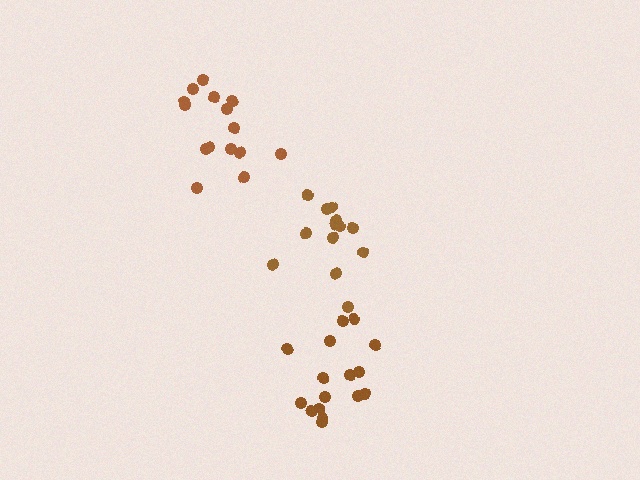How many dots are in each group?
Group 1: 15 dots, Group 2: 13 dots, Group 3: 16 dots (44 total).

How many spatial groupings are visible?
There are 3 spatial groupings.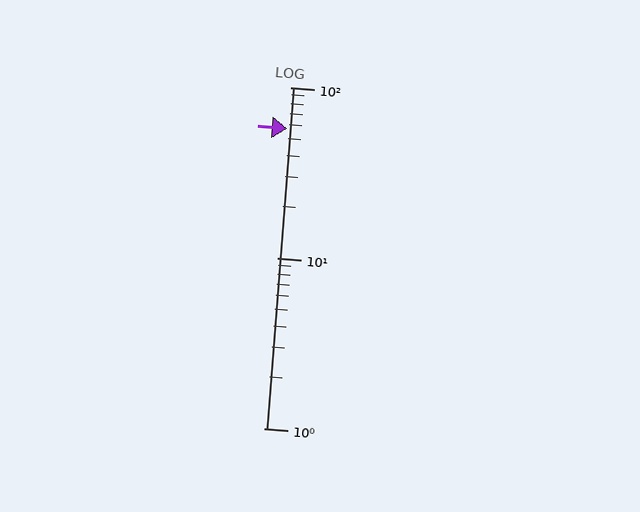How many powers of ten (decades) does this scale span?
The scale spans 2 decades, from 1 to 100.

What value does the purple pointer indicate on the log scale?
The pointer indicates approximately 57.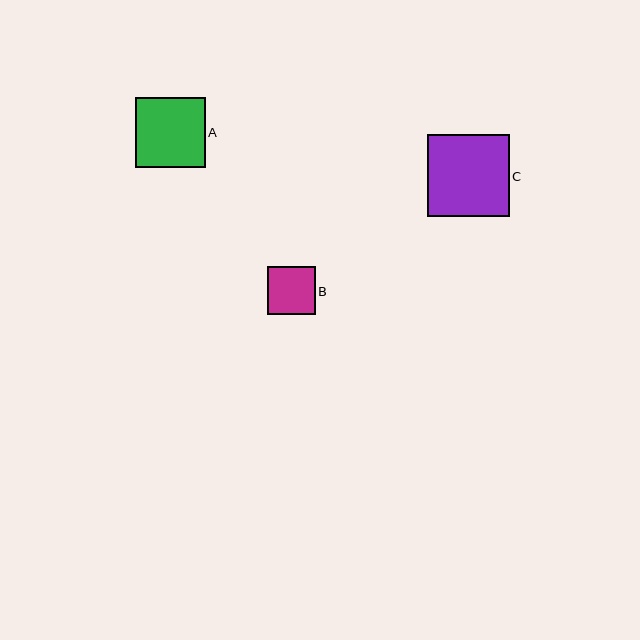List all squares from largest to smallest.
From largest to smallest: C, A, B.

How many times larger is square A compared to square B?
Square A is approximately 1.5 times the size of square B.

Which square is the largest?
Square C is the largest with a size of approximately 82 pixels.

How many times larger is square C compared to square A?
Square C is approximately 1.2 times the size of square A.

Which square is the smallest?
Square B is the smallest with a size of approximately 47 pixels.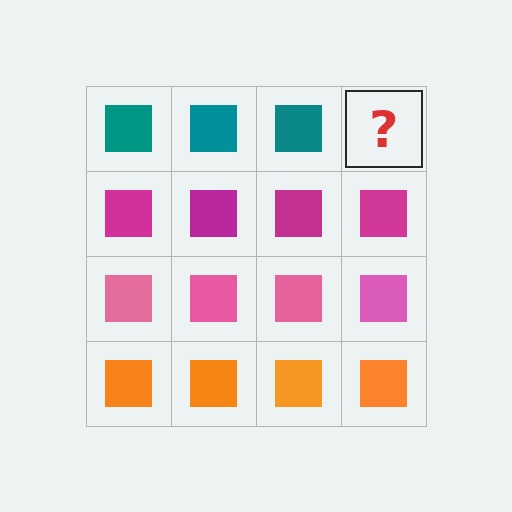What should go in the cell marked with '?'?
The missing cell should contain a teal square.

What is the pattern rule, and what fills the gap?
The rule is that each row has a consistent color. The gap should be filled with a teal square.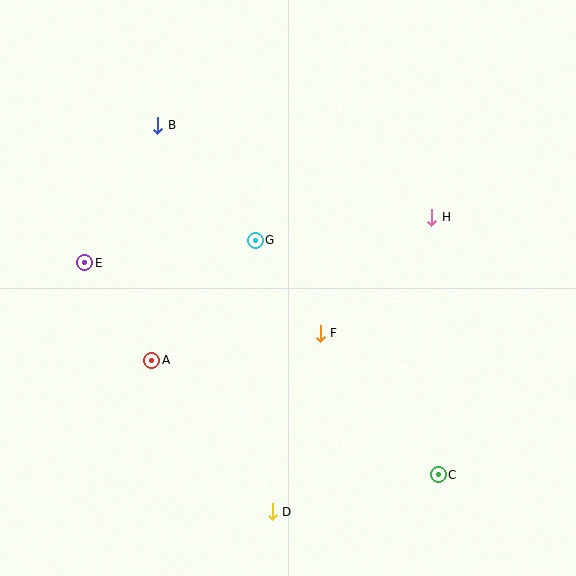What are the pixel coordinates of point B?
Point B is at (158, 126).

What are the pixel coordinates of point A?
Point A is at (152, 360).